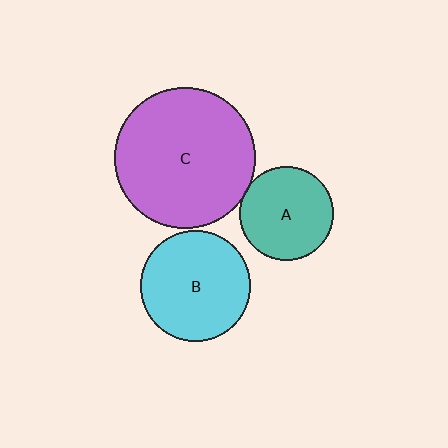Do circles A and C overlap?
Yes.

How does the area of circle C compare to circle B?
Approximately 1.6 times.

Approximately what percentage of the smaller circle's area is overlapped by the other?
Approximately 5%.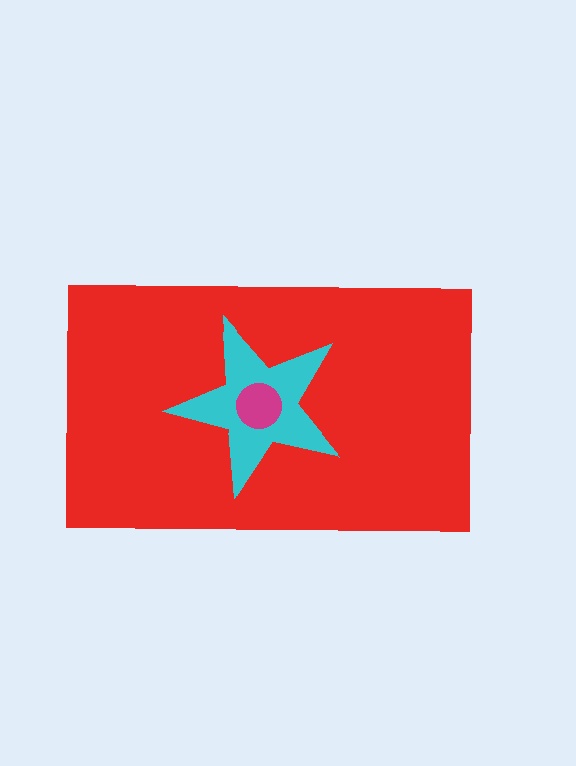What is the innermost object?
The magenta circle.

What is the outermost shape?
The red rectangle.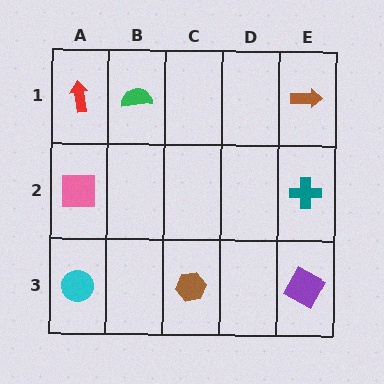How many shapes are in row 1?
3 shapes.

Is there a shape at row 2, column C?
No, that cell is empty.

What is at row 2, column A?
A pink square.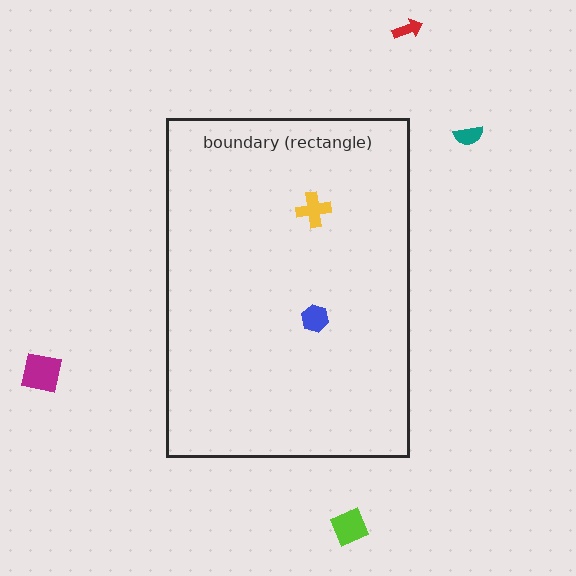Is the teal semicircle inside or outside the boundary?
Outside.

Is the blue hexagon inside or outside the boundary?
Inside.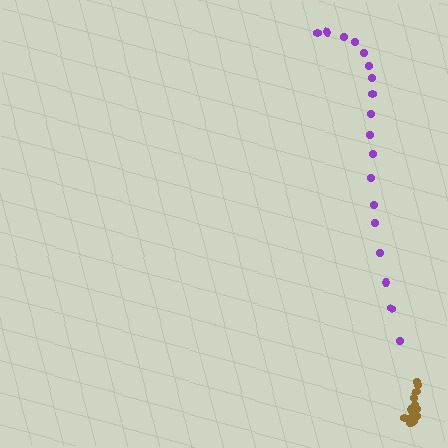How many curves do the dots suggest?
There are 2 distinct paths.